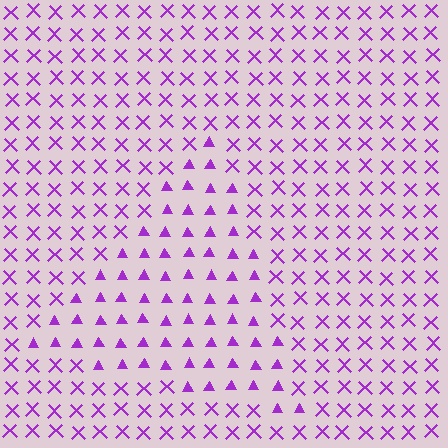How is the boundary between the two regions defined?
The boundary is defined by a change in element shape: triangles inside vs. X marks outside. All elements share the same color and spacing.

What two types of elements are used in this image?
The image uses triangles inside the triangle region and X marks outside it.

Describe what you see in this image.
The image is filled with small purple elements arranged in a uniform grid. A triangle-shaped region contains triangles, while the surrounding area contains X marks. The boundary is defined purely by the change in element shape.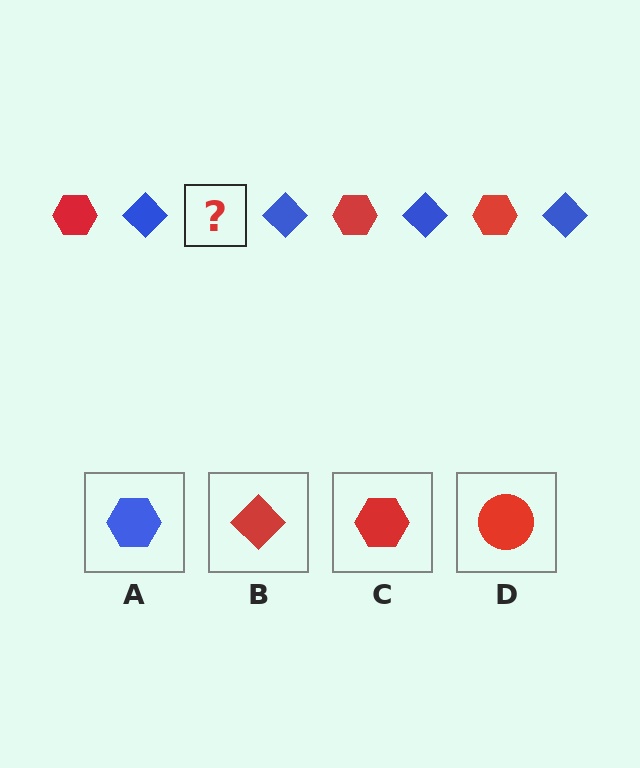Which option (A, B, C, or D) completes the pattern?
C.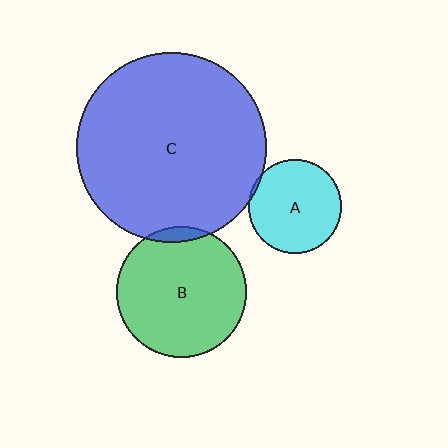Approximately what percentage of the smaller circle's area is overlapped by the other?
Approximately 5%.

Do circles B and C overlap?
Yes.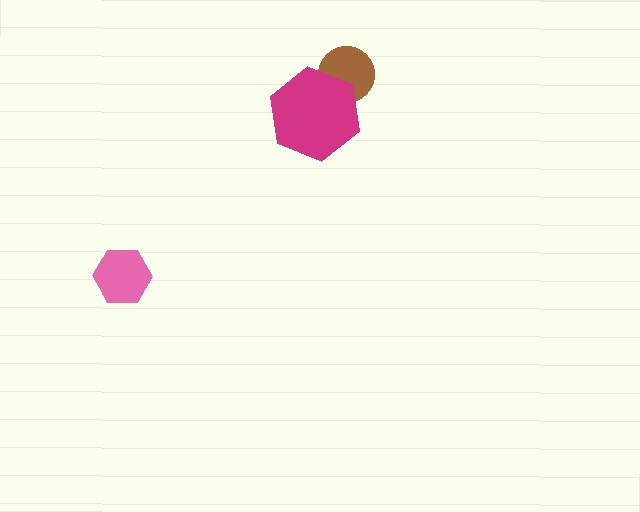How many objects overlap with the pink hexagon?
0 objects overlap with the pink hexagon.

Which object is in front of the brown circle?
The magenta hexagon is in front of the brown circle.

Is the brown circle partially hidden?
Yes, it is partially covered by another shape.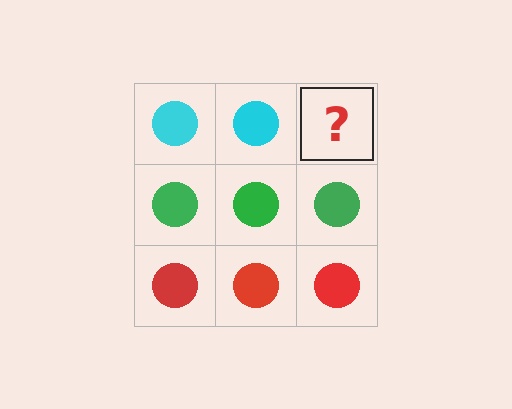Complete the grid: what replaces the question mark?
The question mark should be replaced with a cyan circle.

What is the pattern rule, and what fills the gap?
The rule is that each row has a consistent color. The gap should be filled with a cyan circle.